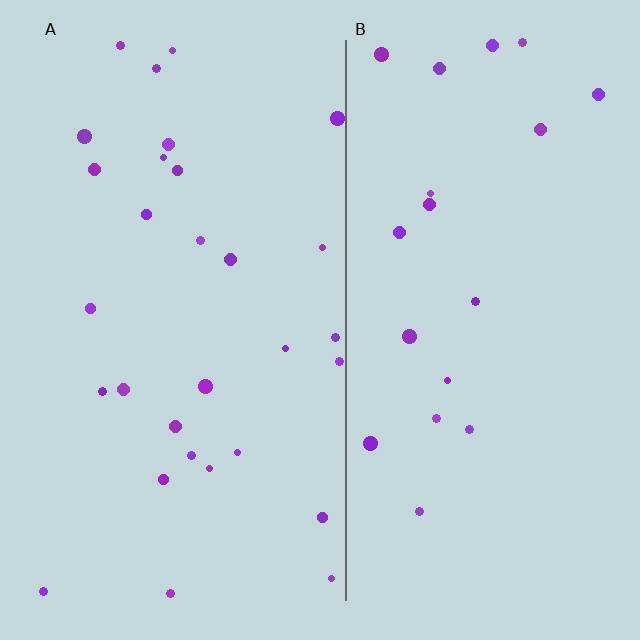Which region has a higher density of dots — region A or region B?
A (the left).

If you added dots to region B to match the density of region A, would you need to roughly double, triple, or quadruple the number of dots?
Approximately double.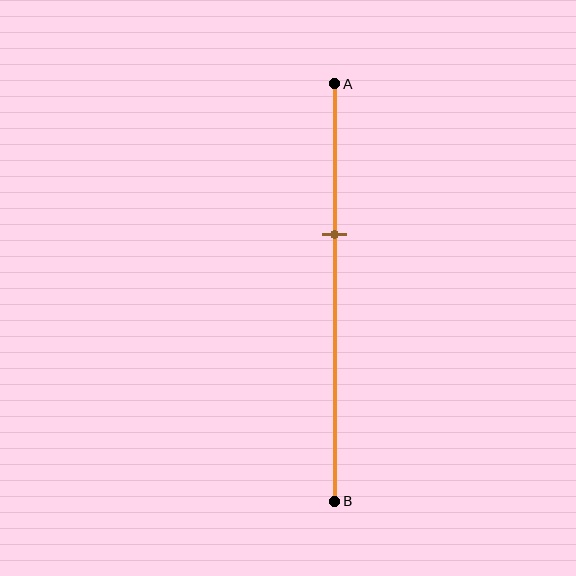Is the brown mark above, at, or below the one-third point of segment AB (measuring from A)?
The brown mark is approximately at the one-third point of segment AB.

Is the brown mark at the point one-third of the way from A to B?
Yes, the mark is approximately at the one-third point.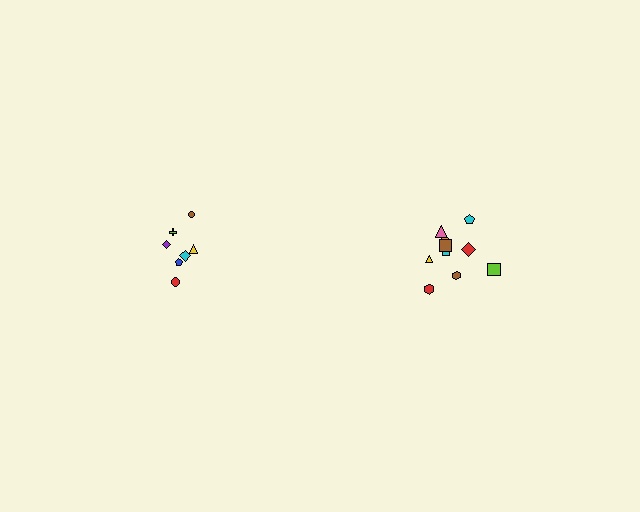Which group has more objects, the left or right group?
The right group.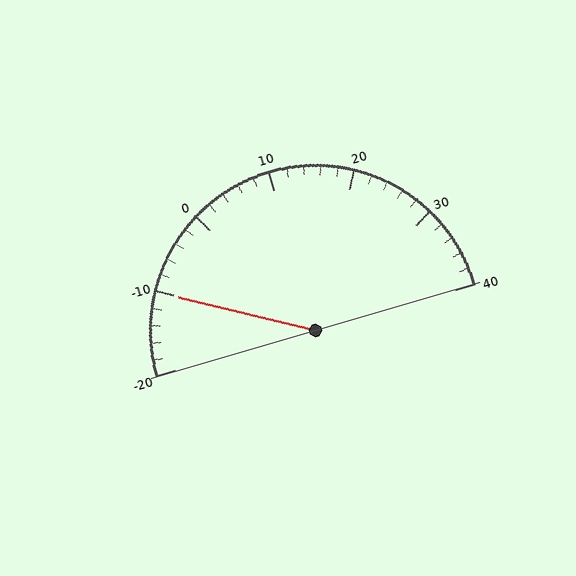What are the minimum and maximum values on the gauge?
The gauge ranges from -20 to 40.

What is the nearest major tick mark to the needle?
The nearest major tick mark is -10.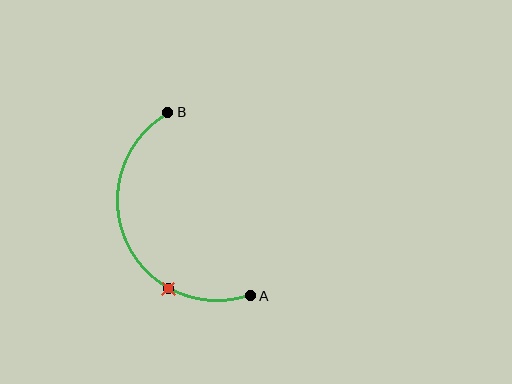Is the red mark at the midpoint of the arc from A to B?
No. The red mark lies on the arc but is closer to endpoint A. The arc midpoint would be at the point on the curve equidistant along the arc from both A and B.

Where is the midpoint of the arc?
The arc midpoint is the point on the curve farthest from the straight line joining A and B. It sits to the left of that line.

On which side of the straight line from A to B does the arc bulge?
The arc bulges to the left of the straight line connecting A and B.